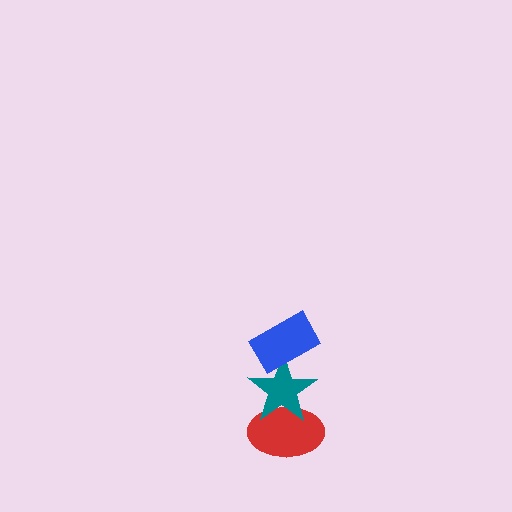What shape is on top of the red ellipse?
The teal star is on top of the red ellipse.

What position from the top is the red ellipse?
The red ellipse is 3rd from the top.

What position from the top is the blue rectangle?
The blue rectangle is 1st from the top.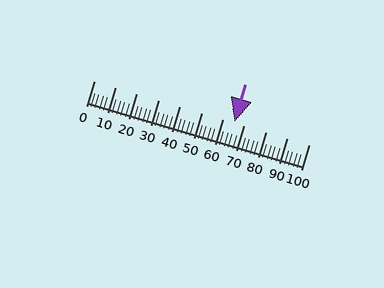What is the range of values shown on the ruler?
The ruler shows values from 0 to 100.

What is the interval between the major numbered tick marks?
The major tick marks are spaced 10 units apart.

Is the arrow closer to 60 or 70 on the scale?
The arrow is closer to 70.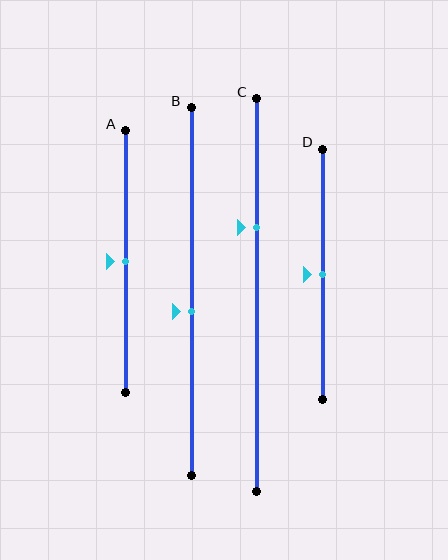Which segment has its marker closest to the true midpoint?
Segment A has its marker closest to the true midpoint.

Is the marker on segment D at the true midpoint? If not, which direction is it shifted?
Yes, the marker on segment D is at the true midpoint.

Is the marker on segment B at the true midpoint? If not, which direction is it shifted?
No, the marker on segment B is shifted downward by about 5% of the segment length.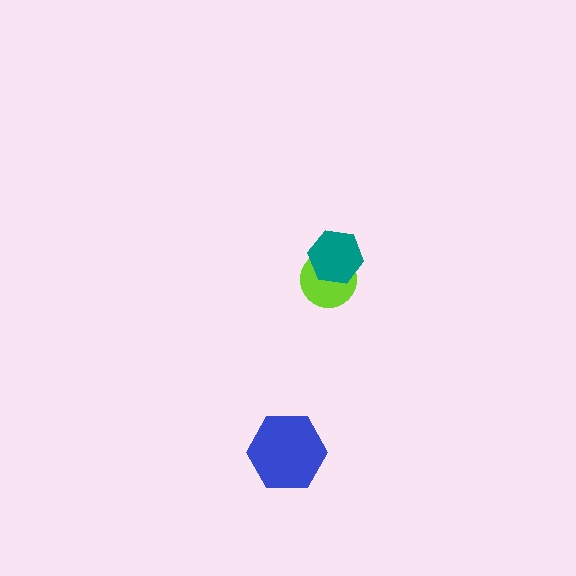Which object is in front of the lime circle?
The teal hexagon is in front of the lime circle.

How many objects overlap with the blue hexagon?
0 objects overlap with the blue hexagon.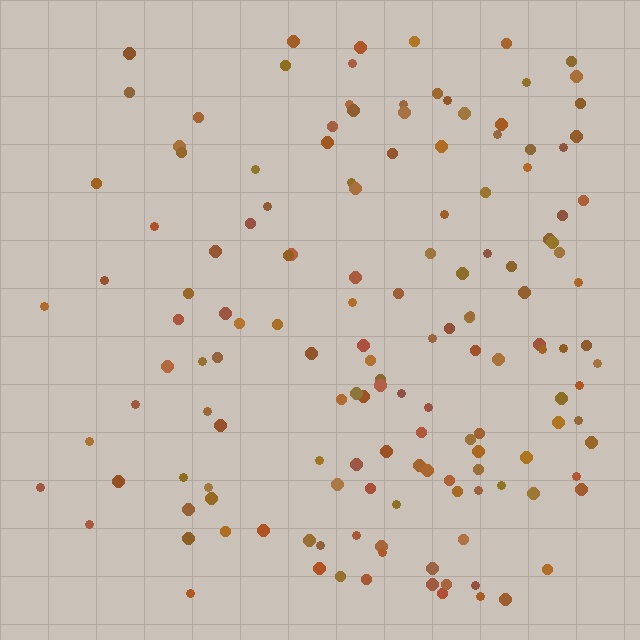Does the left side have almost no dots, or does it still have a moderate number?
Still a moderate number, just noticeably fewer than the right.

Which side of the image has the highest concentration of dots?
The right.